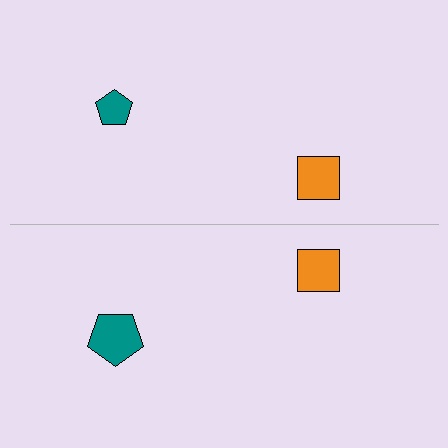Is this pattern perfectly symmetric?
No, the pattern is not perfectly symmetric. The teal pentagon on the bottom side has a different size than its mirror counterpart.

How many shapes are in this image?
There are 4 shapes in this image.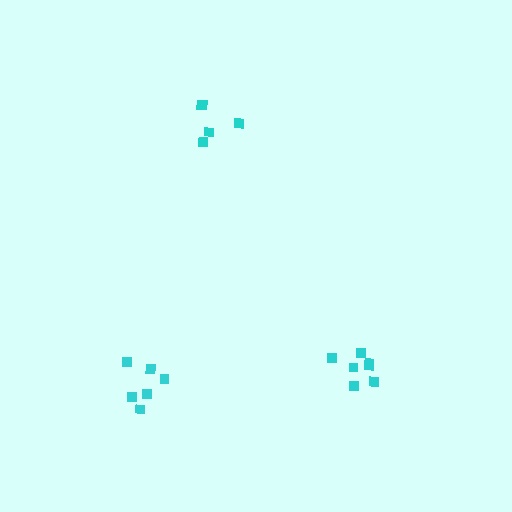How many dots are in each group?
Group 1: 5 dots, Group 2: 6 dots, Group 3: 7 dots (18 total).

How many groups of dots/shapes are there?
There are 3 groups.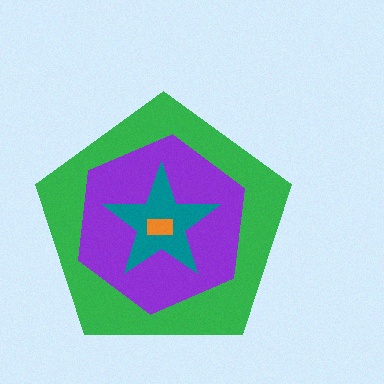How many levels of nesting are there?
4.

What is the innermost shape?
The orange rectangle.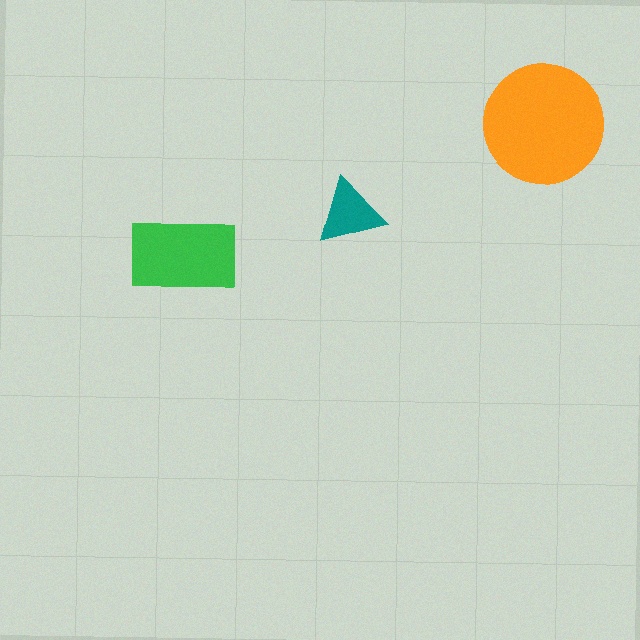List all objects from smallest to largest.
The teal triangle, the green rectangle, the orange circle.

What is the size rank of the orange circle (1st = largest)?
1st.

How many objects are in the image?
There are 3 objects in the image.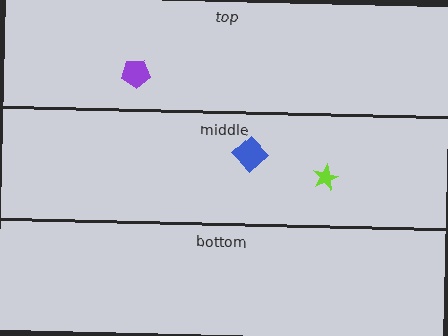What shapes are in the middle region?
The blue diamond, the lime star.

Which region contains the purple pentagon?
The top region.